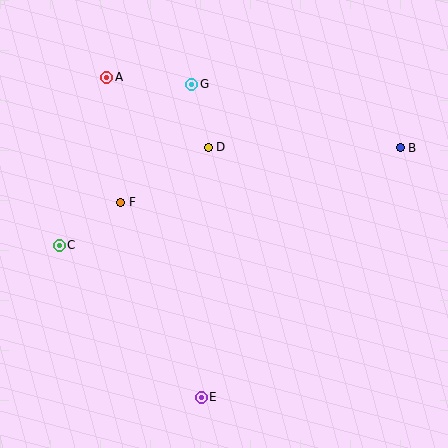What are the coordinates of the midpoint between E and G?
The midpoint between E and G is at (197, 241).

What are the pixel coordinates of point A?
Point A is at (107, 77).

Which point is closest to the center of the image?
Point D at (208, 147) is closest to the center.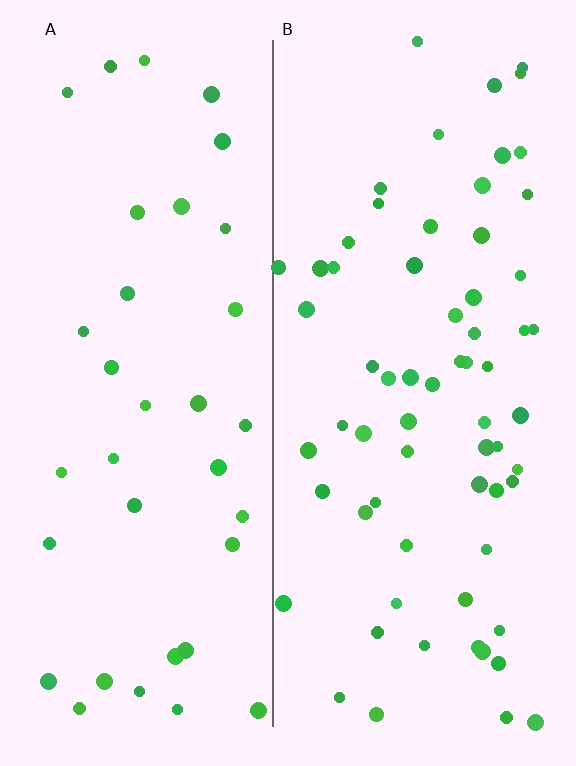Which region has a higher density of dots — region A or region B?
B (the right).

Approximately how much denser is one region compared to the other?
Approximately 1.8× — region B over region A.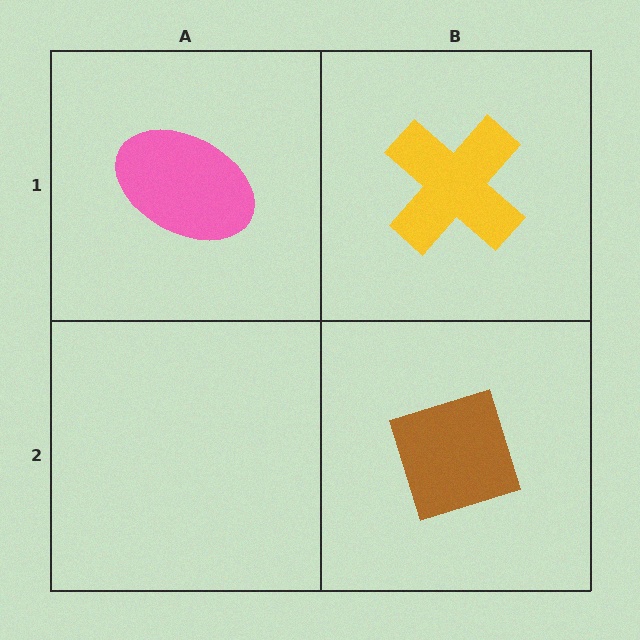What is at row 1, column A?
A pink ellipse.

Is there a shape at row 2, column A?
No, that cell is empty.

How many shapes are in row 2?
1 shape.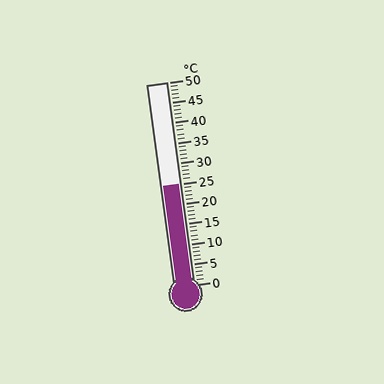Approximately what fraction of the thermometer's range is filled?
The thermometer is filled to approximately 50% of its range.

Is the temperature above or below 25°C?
The temperature is at 25°C.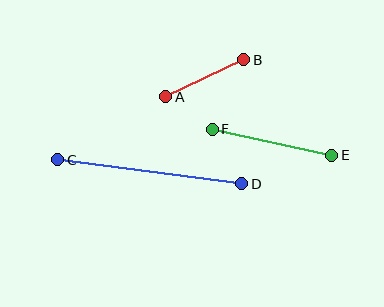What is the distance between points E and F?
The distance is approximately 122 pixels.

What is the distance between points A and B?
The distance is approximately 86 pixels.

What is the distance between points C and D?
The distance is approximately 186 pixels.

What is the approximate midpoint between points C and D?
The midpoint is at approximately (150, 172) pixels.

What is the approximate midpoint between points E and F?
The midpoint is at approximately (272, 142) pixels.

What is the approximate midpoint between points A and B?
The midpoint is at approximately (205, 78) pixels.